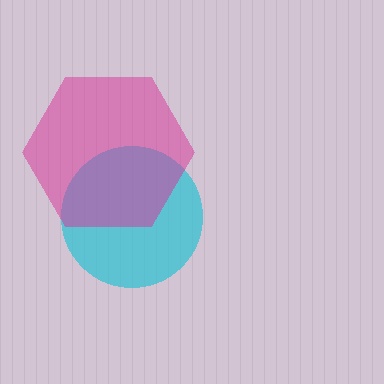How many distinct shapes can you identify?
There are 2 distinct shapes: a cyan circle, a magenta hexagon.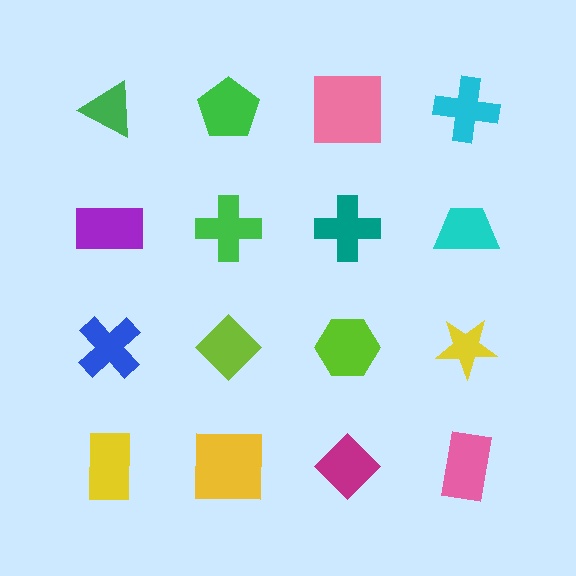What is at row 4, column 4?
A pink rectangle.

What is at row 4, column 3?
A magenta diamond.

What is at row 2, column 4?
A cyan trapezoid.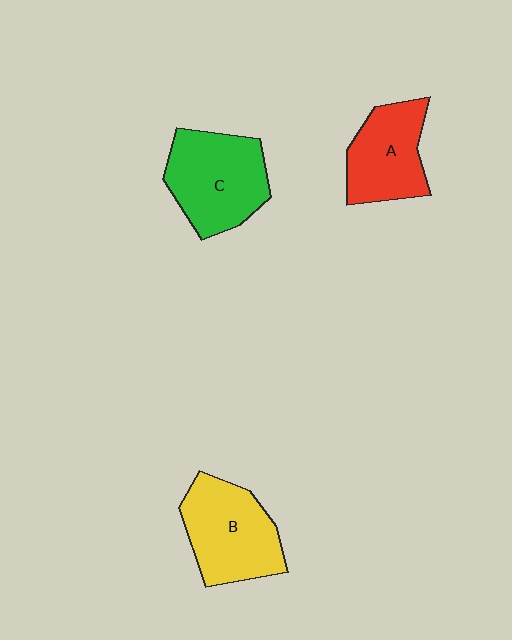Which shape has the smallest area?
Shape A (red).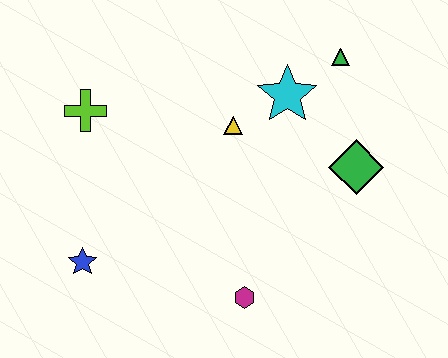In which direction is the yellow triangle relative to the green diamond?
The yellow triangle is to the left of the green diamond.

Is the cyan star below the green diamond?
No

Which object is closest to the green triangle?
The cyan star is closest to the green triangle.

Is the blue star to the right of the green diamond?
No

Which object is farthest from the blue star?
The green triangle is farthest from the blue star.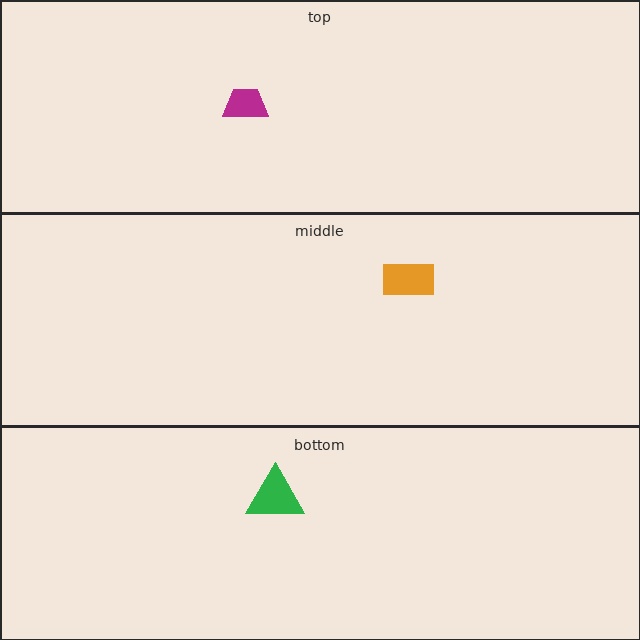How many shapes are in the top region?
1.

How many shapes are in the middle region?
1.